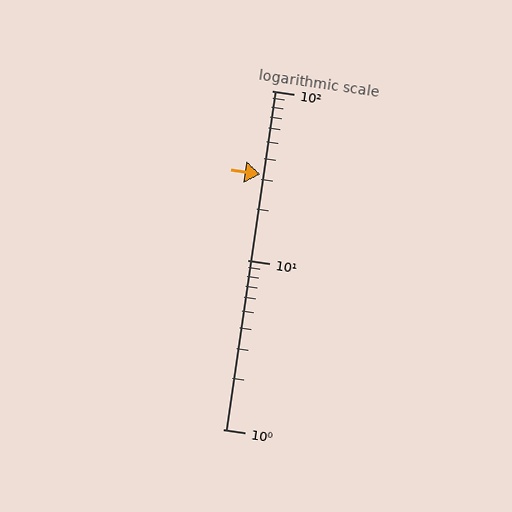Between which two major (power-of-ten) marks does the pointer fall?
The pointer is between 10 and 100.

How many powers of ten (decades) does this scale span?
The scale spans 2 decades, from 1 to 100.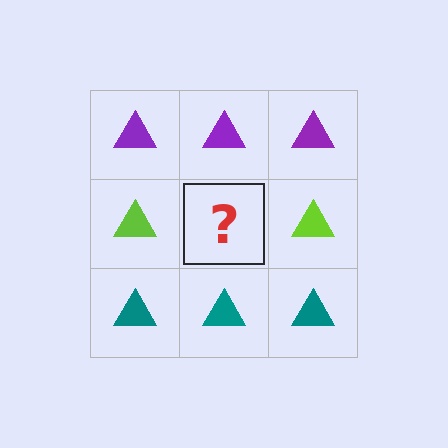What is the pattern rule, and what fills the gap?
The rule is that each row has a consistent color. The gap should be filled with a lime triangle.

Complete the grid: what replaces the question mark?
The question mark should be replaced with a lime triangle.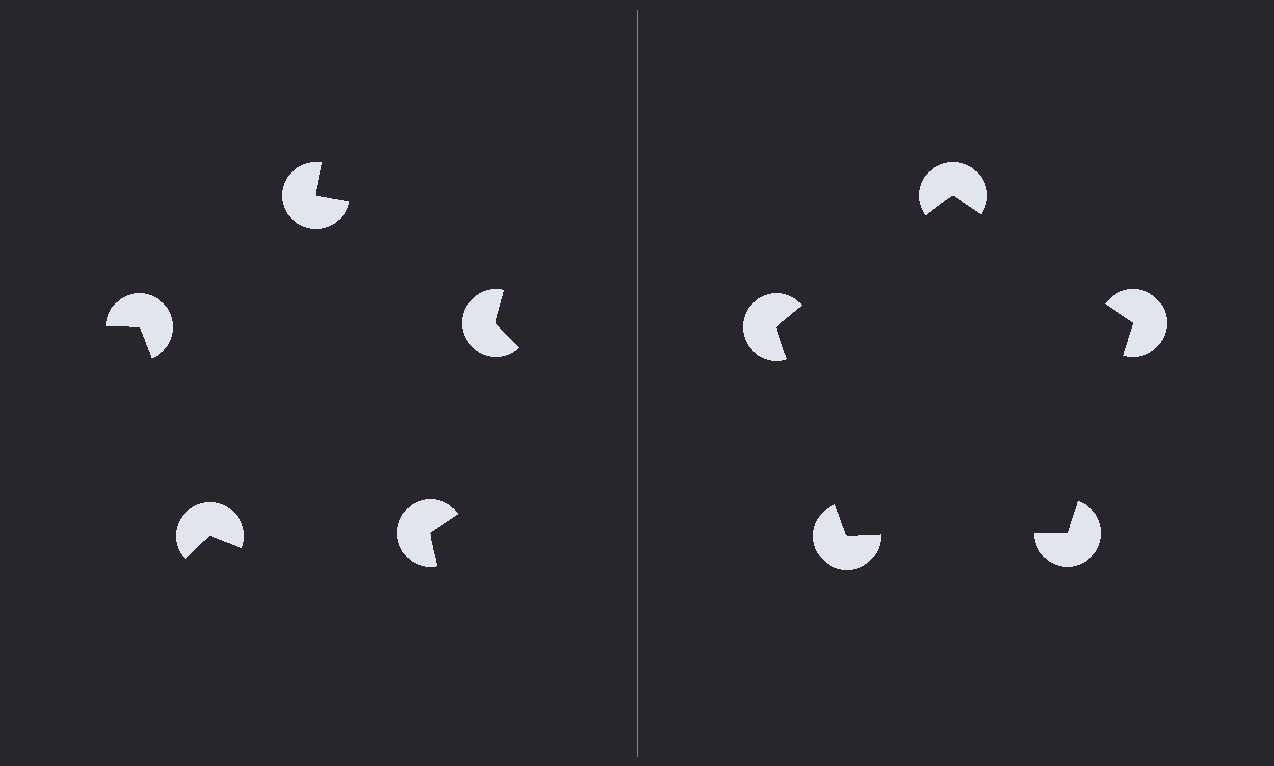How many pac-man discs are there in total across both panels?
10 — 5 on each side.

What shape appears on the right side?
An illusory pentagon.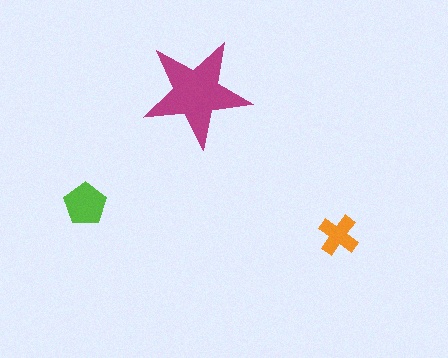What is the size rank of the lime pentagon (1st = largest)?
2nd.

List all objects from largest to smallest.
The magenta star, the lime pentagon, the orange cross.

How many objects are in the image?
There are 3 objects in the image.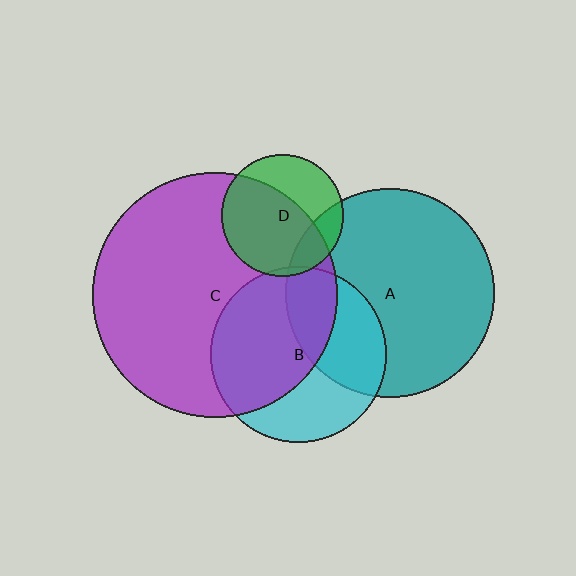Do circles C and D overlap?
Yes.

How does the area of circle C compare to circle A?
Approximately 1.4 times.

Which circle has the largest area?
Circle C (purple).